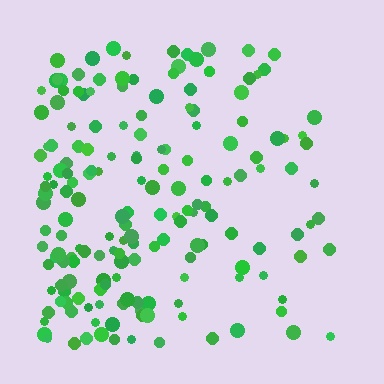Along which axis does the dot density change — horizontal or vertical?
Horizontal.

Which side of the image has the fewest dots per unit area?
The right.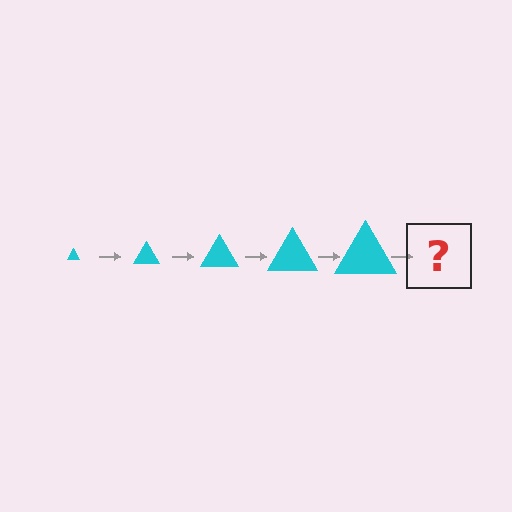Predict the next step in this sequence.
The next step is a cyan triangle, larger than the previous one.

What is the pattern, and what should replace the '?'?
The pattern is that the triangle gets progressively larger each step. The '?' should be a cyan triangle, larger than the previous one.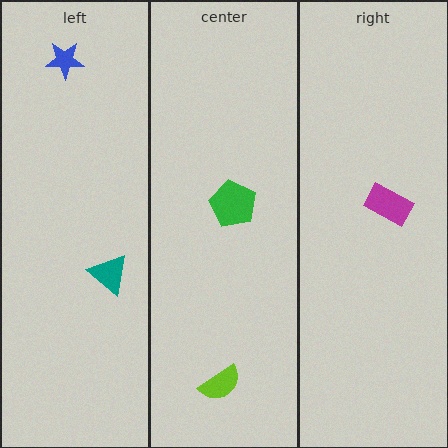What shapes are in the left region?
The teal triangle, the blue star.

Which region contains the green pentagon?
The center region.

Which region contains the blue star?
The left region.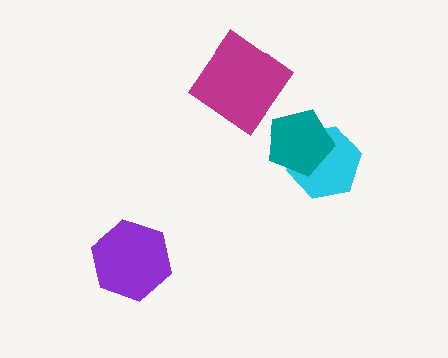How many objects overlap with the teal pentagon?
1 object overlaps with the teal pentagon.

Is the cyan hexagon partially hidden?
Yes, it is partially covered by another shape.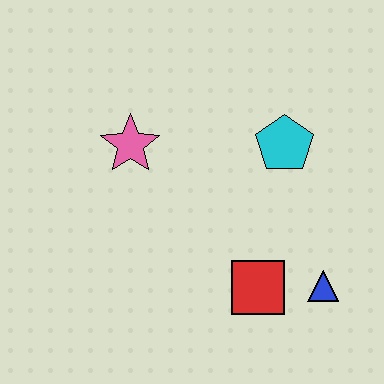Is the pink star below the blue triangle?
No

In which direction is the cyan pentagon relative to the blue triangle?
The cyan pentagon is above the blue triangle.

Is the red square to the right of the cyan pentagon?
No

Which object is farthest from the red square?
The pink star is farthest from the red square.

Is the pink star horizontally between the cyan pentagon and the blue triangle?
No